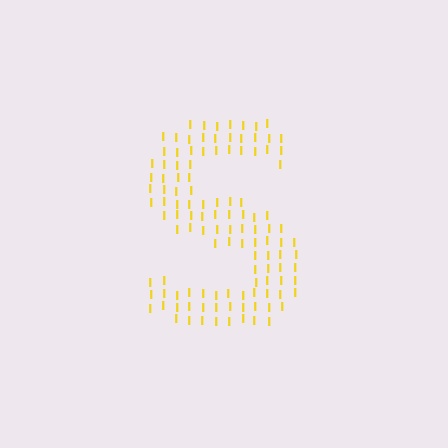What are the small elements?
The small elements are letter I's.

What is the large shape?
The large shape is the letter S.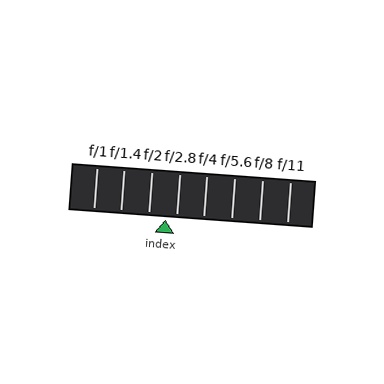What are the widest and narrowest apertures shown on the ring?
The widest aperture shown is f/1 and the narrowest is f/11.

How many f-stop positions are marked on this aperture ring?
There are 8 f-stop positions marked.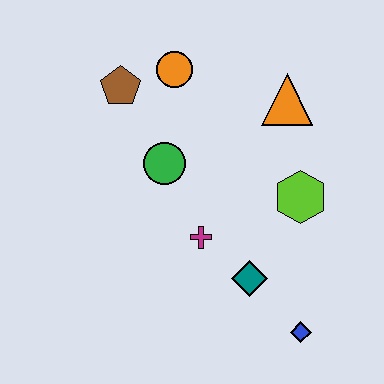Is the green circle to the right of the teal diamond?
No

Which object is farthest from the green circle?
The blue diamond is farthest from the green circle.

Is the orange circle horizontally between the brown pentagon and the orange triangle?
Yes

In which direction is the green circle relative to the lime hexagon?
The green circle is to the left of the lime hexagon.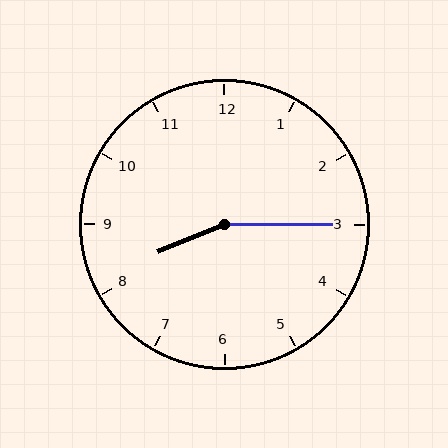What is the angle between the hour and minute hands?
Approximately 158 degrees.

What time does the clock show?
8:15.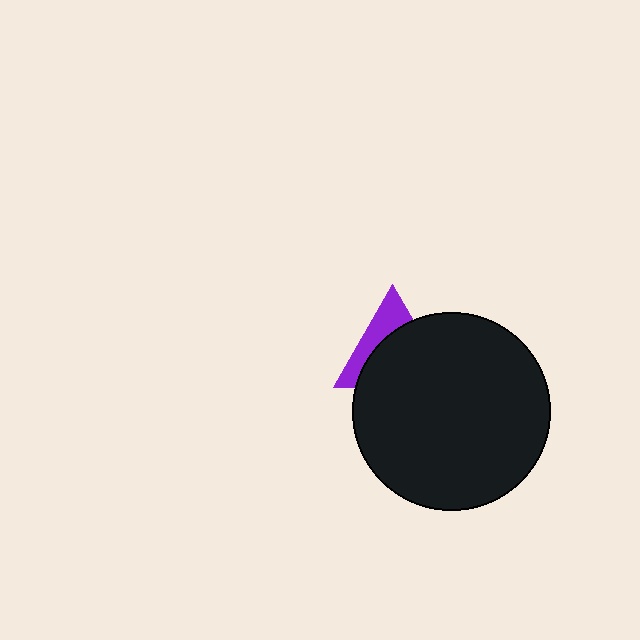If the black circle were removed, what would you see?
You would see the complete purple triangle.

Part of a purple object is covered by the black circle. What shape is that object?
It is a triangle.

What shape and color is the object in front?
The object in front is a black circle.